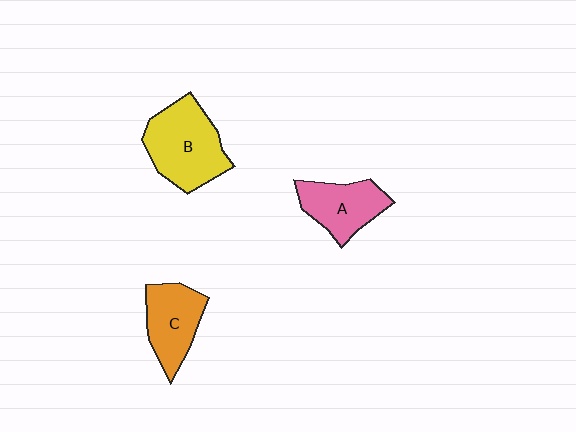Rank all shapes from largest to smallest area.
From largest to smallest: B (yellow), C (orange), A (pink).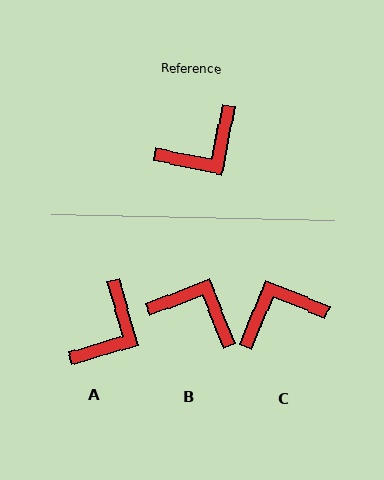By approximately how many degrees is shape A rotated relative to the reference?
Approximately 27 degrees counter-clockwise.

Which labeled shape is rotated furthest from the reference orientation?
C, about 169 degrees away.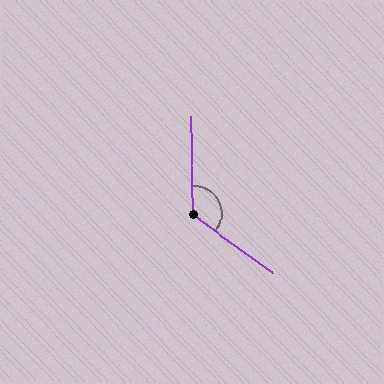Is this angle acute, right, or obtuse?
It is obtuse.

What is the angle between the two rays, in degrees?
Approximately 128 degrees.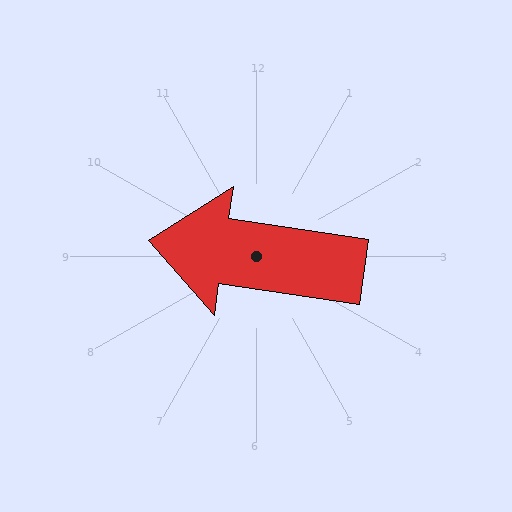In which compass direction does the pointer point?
West.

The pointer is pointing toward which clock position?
Roughly 9 o'clock.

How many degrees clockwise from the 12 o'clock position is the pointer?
Approximately 278 degrees.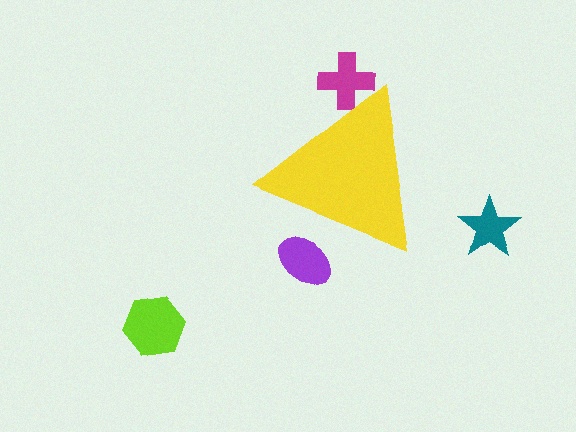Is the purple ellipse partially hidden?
Yes, the purple ellipse is partially hidden behind the yellow triangle.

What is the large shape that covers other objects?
A yellow triangle.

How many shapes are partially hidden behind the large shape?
2 shapes are partially hidden.